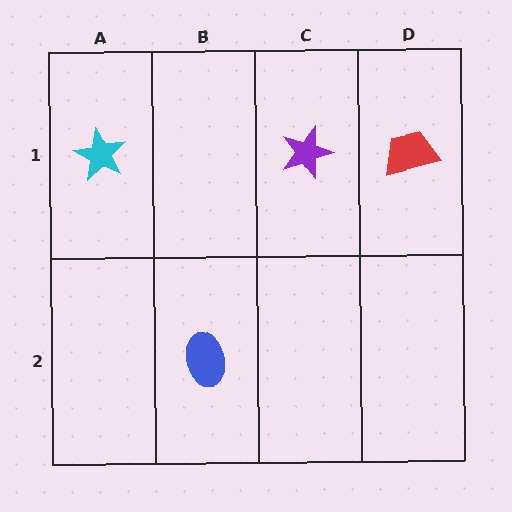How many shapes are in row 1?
3 shapes.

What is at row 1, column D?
A red trapezoid.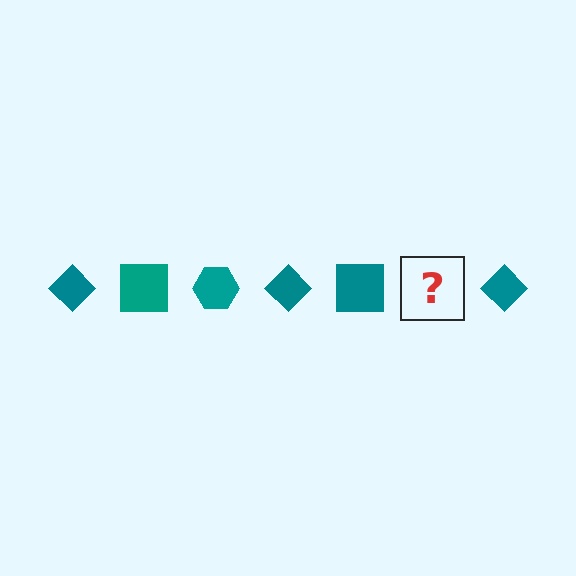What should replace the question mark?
The question mark should be replaced with a teal hexagon.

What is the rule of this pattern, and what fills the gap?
The rule is that the pattern cycles through diamond, square, hexagon shapes in teal. The gap should be filled with a teal hexagon.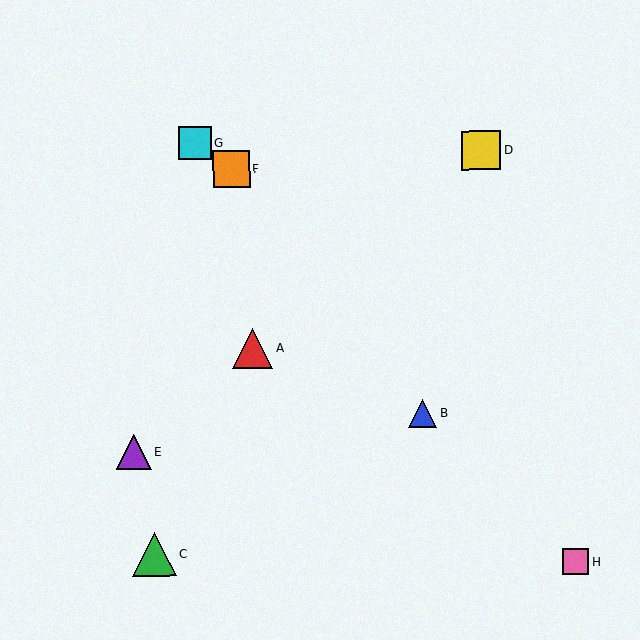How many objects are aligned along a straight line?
3 objects (A, D, E) are aligned along a straight line.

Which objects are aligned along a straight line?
Objects A, D, E are aligned along a straight line.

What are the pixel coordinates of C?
Object C is at (154, 554).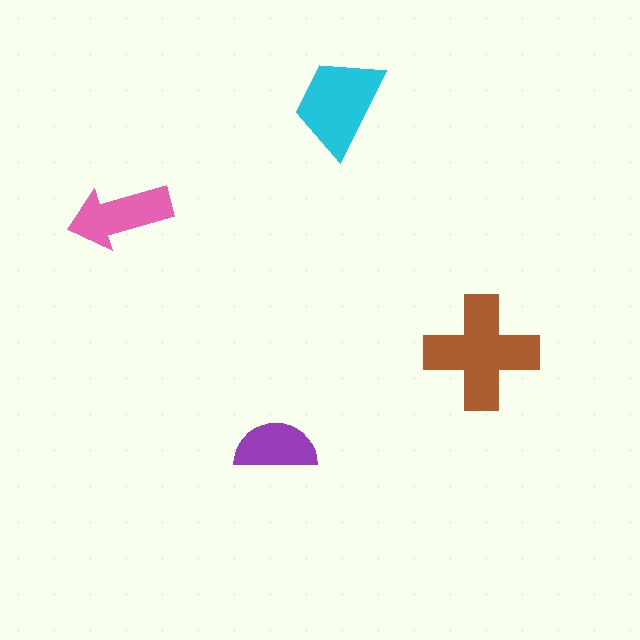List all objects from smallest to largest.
The purple semicircle, the pink arrow, the cyan trapezoid, the brown cross.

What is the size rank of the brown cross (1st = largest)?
1st.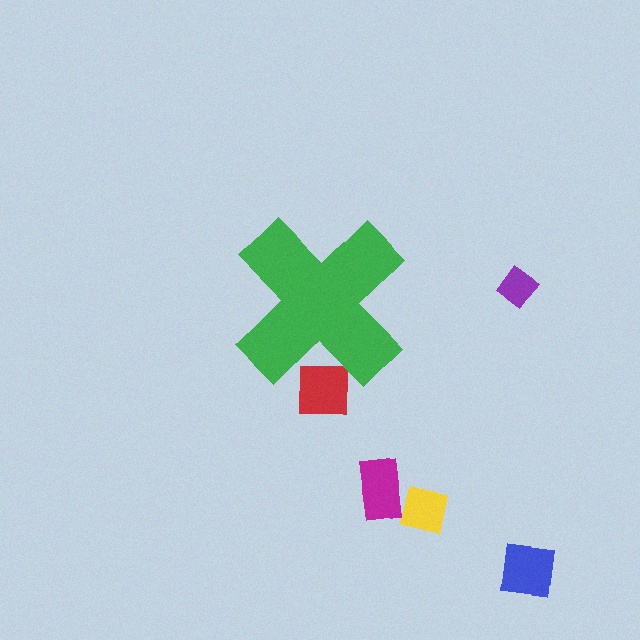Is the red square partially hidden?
Yes, the red square is partially hidden behind the green cross.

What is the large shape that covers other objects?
A green cross.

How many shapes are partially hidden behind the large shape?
1 shape is partially hidden.